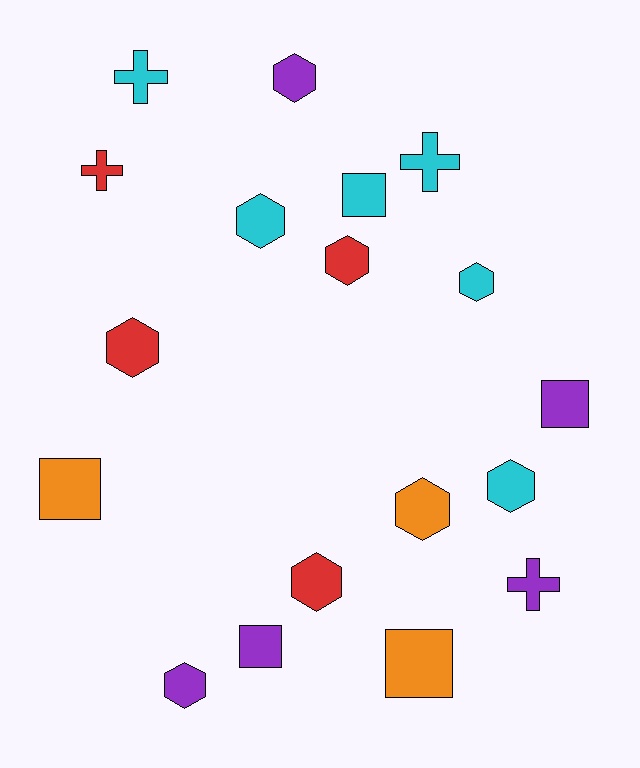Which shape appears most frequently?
Hexagon, with 9 objects.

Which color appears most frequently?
Cyan, with 6 objects.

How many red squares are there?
There are no red squares.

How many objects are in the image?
There are 18 objects.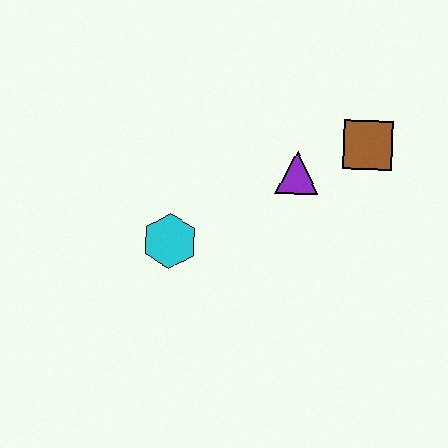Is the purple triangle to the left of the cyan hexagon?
No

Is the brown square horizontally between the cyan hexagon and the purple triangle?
No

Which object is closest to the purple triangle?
The brown square is closest to the purple triangle.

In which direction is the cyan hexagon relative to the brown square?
The cyan hexagon is to the left of the brown square.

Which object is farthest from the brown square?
The cyan hexagon is farthest from the brown square.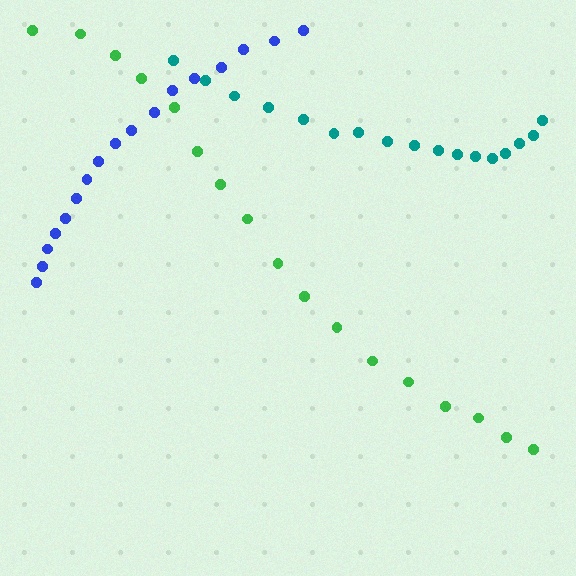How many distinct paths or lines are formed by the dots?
There are 3 distinct paths.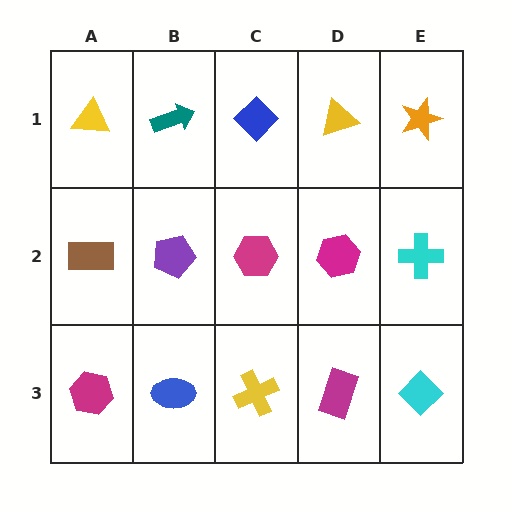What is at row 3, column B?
A blue ellipse.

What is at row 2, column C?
A magenta hexagon.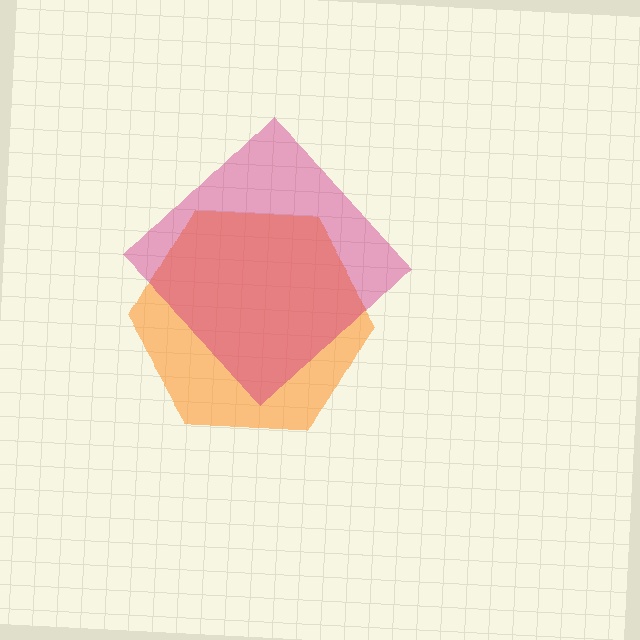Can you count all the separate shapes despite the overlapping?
Yes, there are 2 separate shapes.